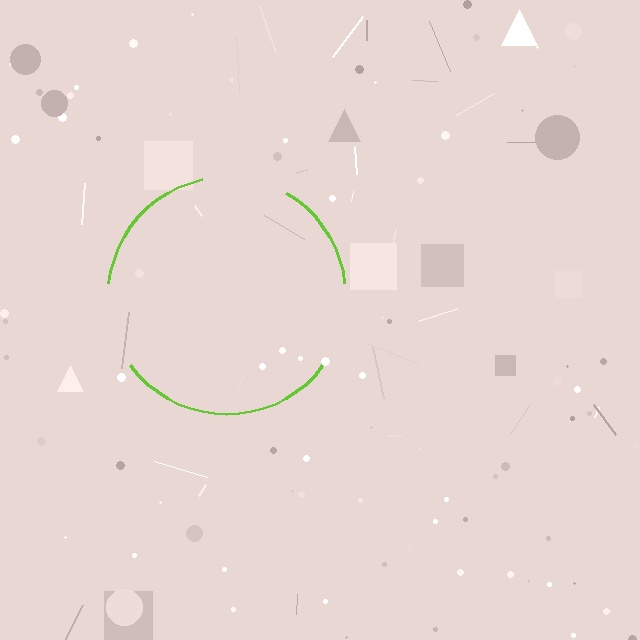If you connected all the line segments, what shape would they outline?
They would outline a circle.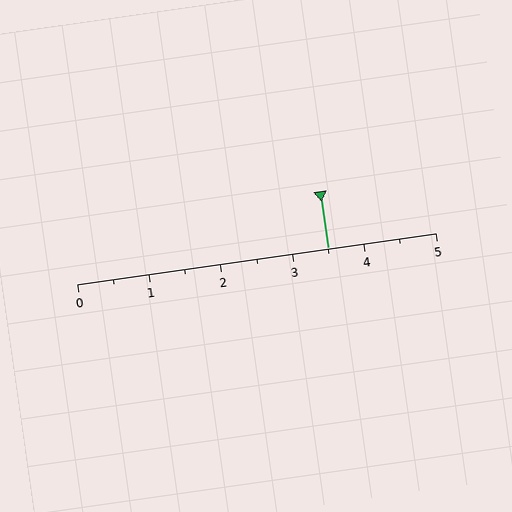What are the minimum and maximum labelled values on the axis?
The axis runs from 0 to 5.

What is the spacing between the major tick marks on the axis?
The major ticks are spaced 1 apart.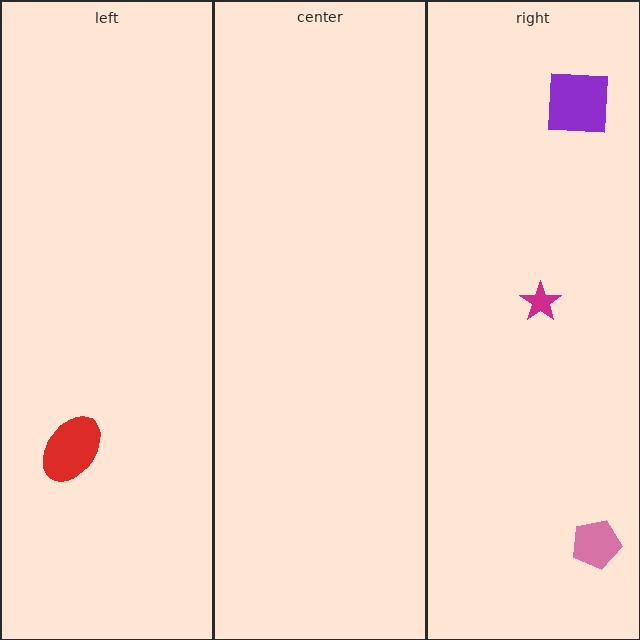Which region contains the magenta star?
The right region.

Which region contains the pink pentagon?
The right region.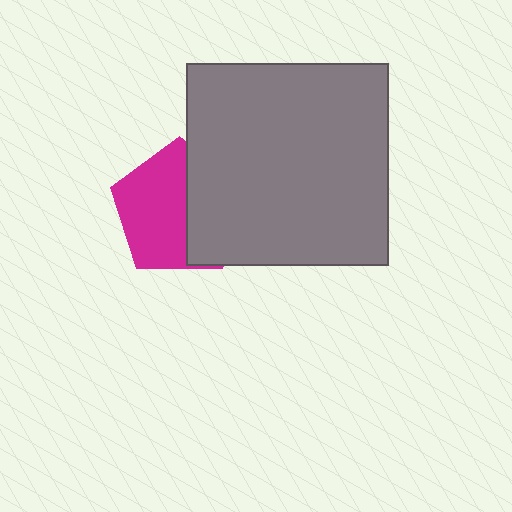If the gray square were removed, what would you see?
You would see the complete magenta pentagon.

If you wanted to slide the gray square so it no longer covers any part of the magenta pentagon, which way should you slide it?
Slide it right — that is the most direct way to separate the two shapes.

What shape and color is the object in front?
The object in front is a gray square.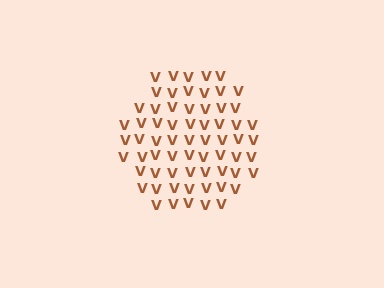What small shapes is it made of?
It is made of small letter V's.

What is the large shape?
The large shape is a hexagon.